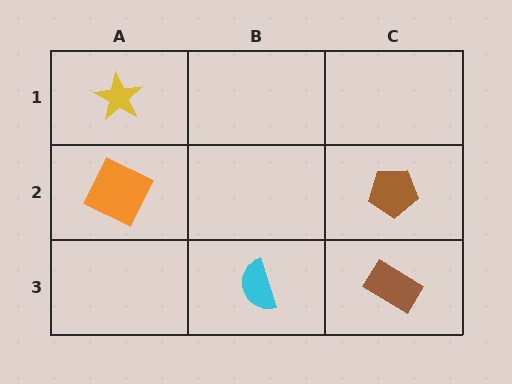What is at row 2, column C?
A brown pentagon.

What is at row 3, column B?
A cyan semicircle.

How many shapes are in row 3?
2 shapes.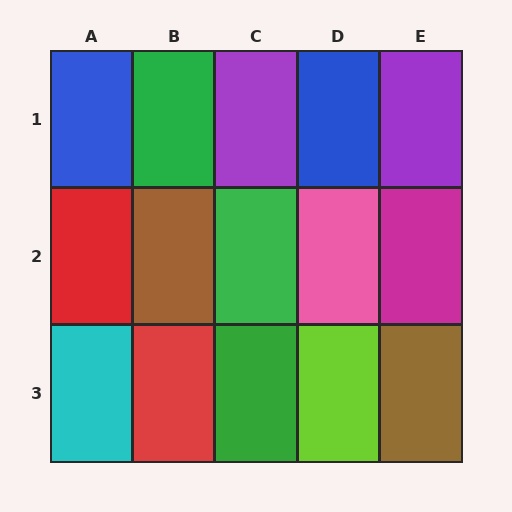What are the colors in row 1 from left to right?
Blue, green, purple, blue, purple.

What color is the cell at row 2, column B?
Brown.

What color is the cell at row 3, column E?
Brown.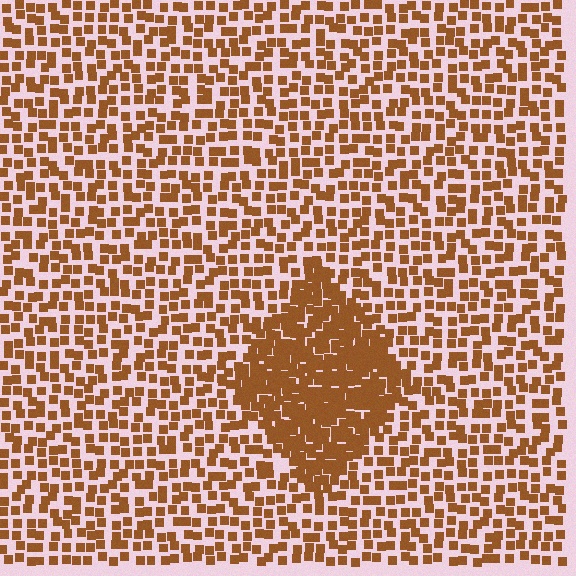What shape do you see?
I see a diamond.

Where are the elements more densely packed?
The elements are more densely packed inside the diamond boundary.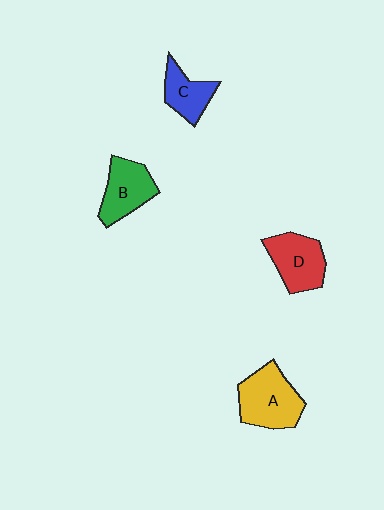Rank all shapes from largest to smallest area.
From largest to smallest: A (yellow), D (red), B (green), C (blue).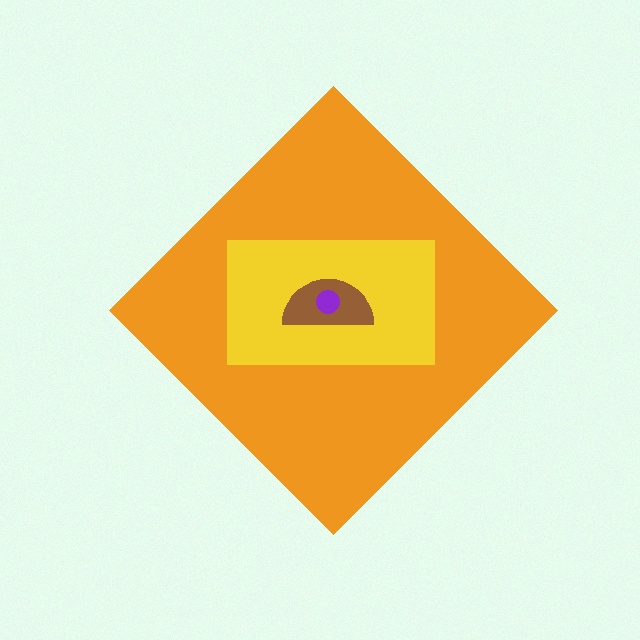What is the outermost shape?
The orange diamond.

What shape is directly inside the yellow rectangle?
The brown semicircle.